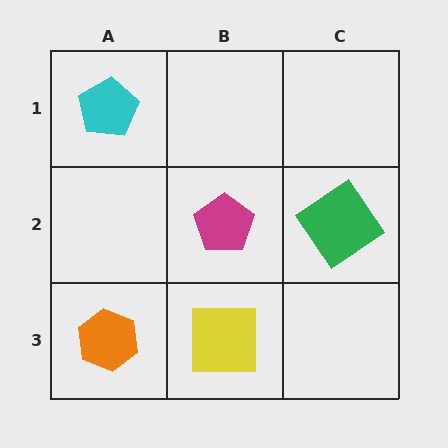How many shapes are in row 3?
2 shapes.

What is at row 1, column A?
A cyan pentagon.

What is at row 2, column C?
A green diamond.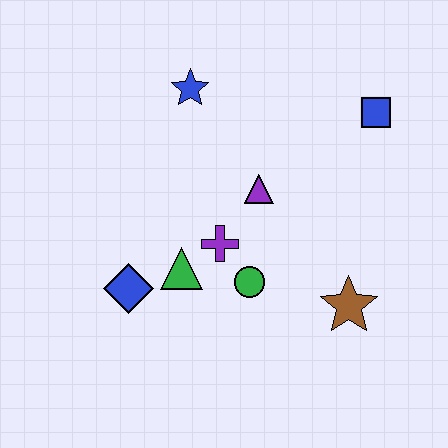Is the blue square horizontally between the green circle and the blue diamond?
No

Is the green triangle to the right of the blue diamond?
Yes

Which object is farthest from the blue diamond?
The blue square is farthest from the blue diamond.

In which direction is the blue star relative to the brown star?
The blue star is above the brown star.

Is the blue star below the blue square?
No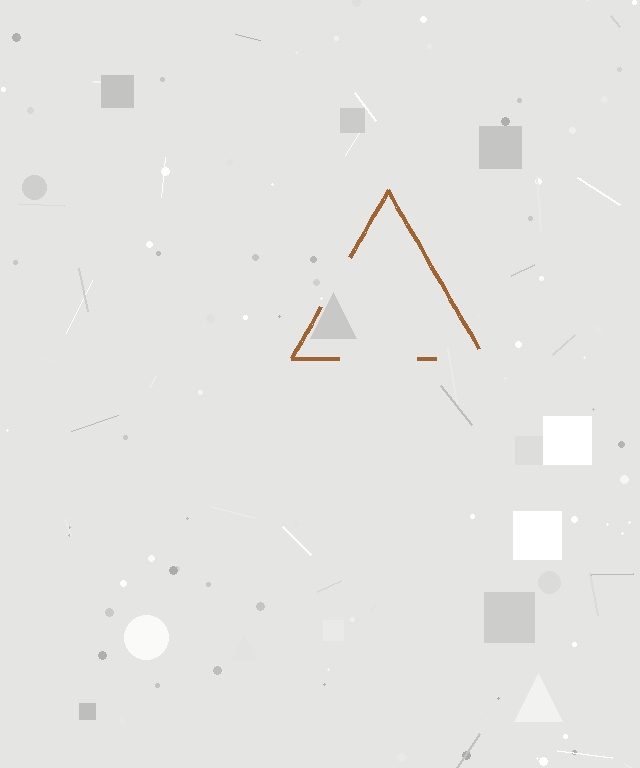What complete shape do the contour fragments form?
The contour fragments form a triangle.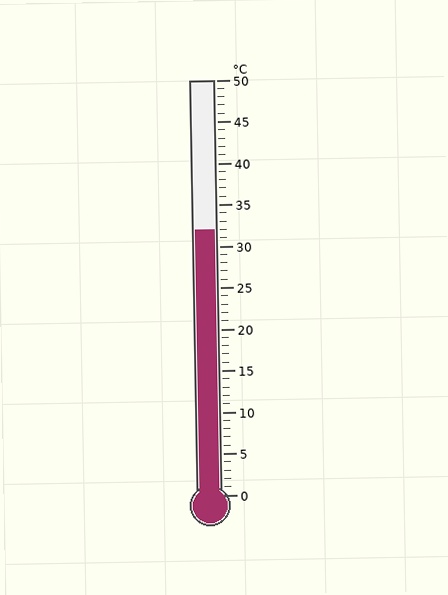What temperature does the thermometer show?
The thermometer shows approximately 32°C.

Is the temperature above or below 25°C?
The temperature is above 25°C.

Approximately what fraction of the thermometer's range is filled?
The thermometer is filled to approximately 65% of its range.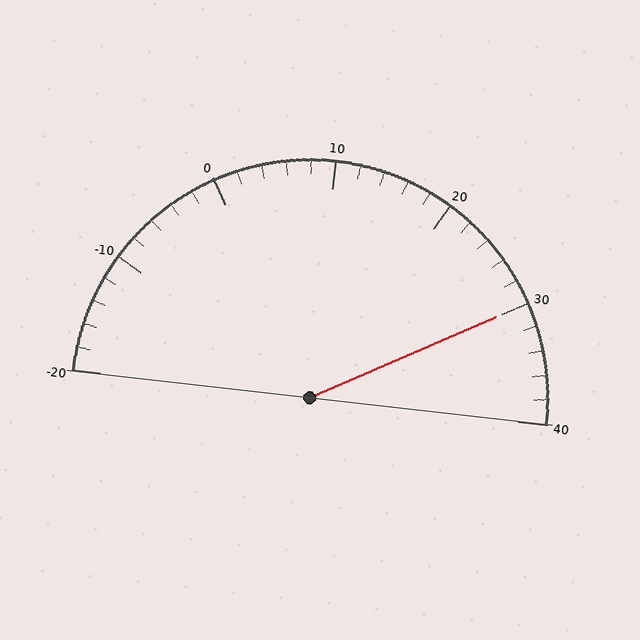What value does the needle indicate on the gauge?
The needle indicates approximately 30.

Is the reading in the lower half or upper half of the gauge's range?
The reading is in the upper half of the range (-20 to 40).